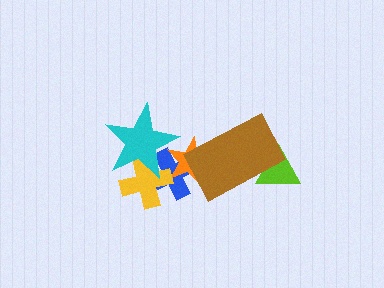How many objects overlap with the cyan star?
3 objects overlap with the cyan star.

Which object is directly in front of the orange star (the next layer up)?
The cyan star is directly in front of the orange star.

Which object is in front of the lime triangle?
The brown rectangle is in front of the lime triangle.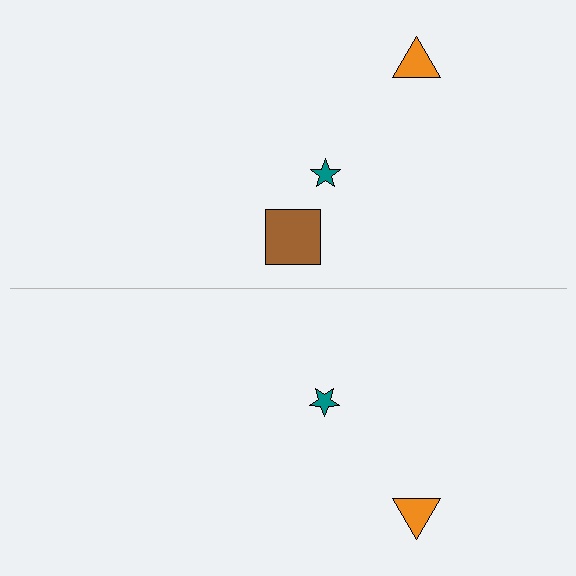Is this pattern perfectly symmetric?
No, the pattern is not perfectly symmetric. A brown square is missing from the bottom side.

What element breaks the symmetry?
A brown square is missing from the bottom side.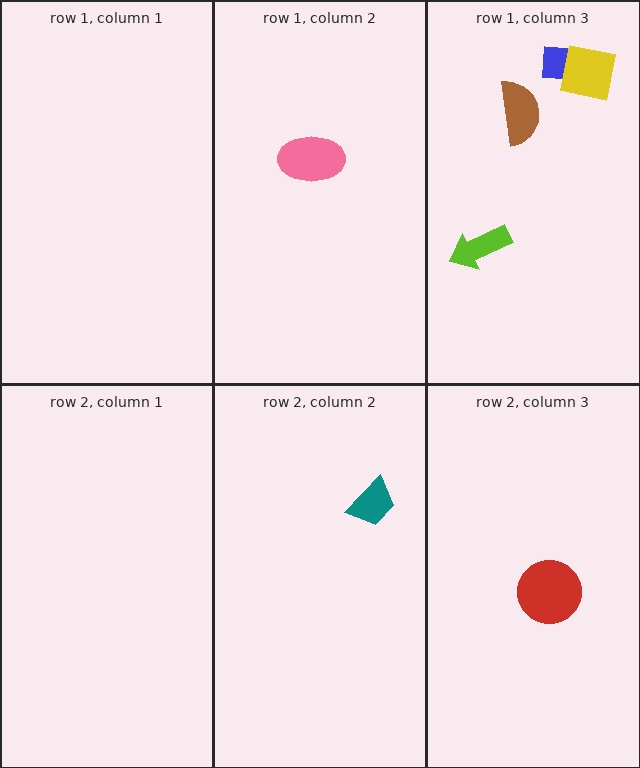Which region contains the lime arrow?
The row 1, column 3 region.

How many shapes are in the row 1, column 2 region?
1.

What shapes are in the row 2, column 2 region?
The teal trapezoid.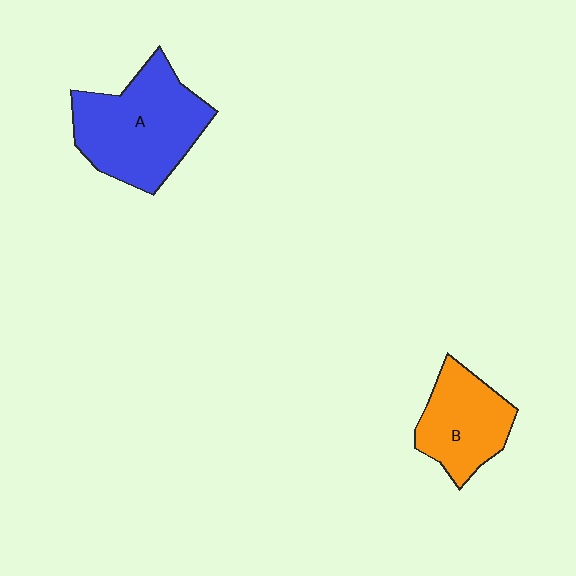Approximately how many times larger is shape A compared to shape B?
Approximately 1.5 times.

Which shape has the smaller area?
Shape B (orange).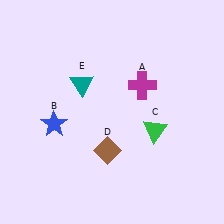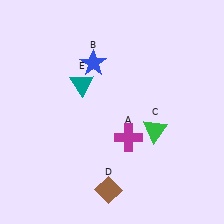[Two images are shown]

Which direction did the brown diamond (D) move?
The brown diamond (D) moved down.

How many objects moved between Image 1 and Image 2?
3 objects moved between the two images.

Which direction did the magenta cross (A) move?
The magenta cross (A) moved down.